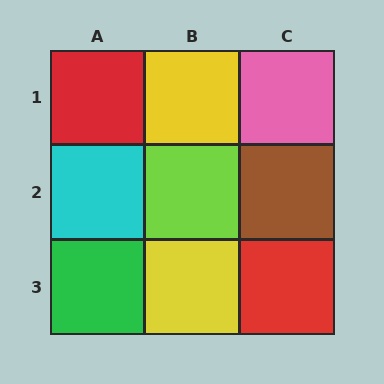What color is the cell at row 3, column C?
Red.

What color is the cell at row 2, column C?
Brown.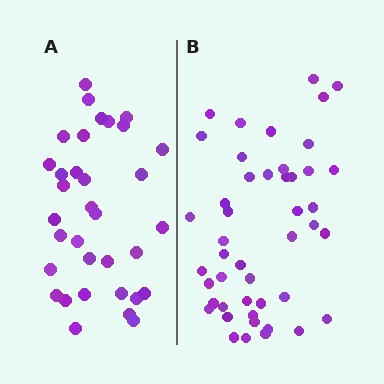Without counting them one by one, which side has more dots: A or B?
Region B (the right region) has more dots.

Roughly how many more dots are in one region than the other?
Region B has roughly 12 or so more dots than region A.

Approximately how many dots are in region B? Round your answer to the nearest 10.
About 50 dots. (The exact count is 46, which rounds to 50.)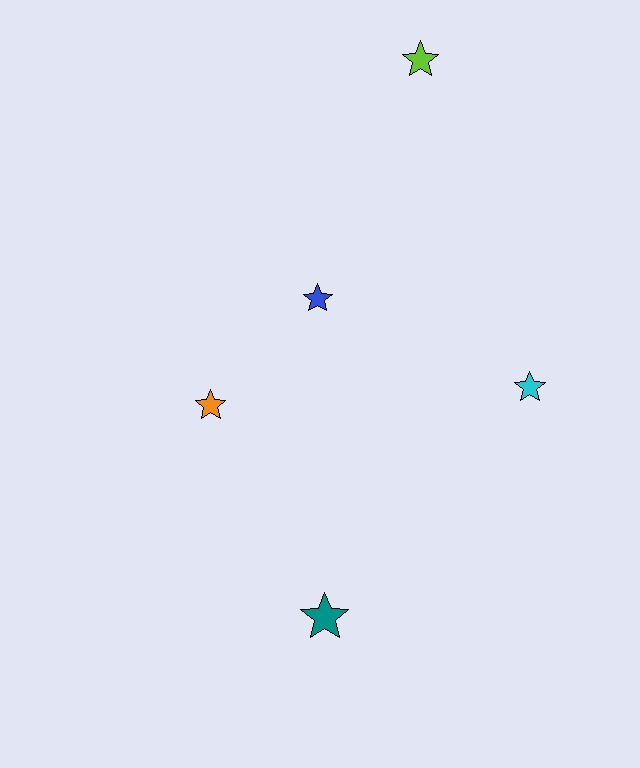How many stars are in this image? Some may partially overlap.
There are 5 stars.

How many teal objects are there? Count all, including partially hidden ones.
There is 1 teal object.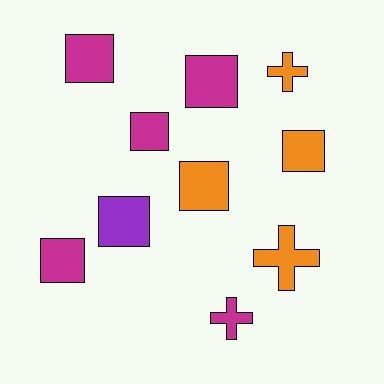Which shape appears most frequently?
Square, with 7 objects.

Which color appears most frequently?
Magenta, with 5 objects.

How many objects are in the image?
There are 10 objects.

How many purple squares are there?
There is 1 purple square.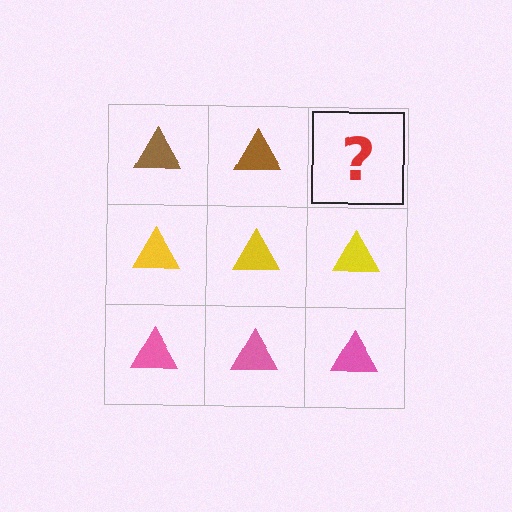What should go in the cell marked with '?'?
The missing cell should contain a brown triangle.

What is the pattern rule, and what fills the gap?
The rule is that each row has a consistent color. The gap should be filled with a brown triangle.